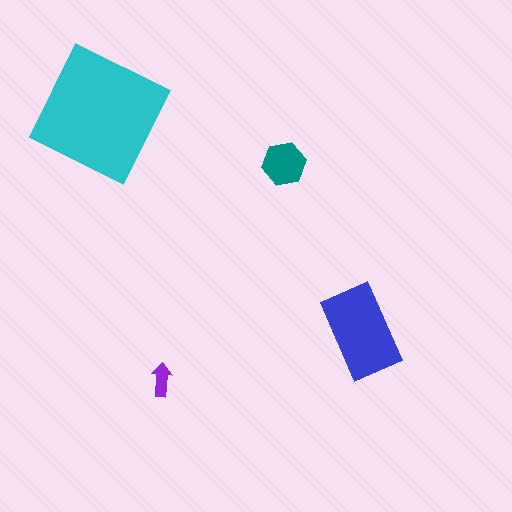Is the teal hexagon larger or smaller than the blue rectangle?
Smaller.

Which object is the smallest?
The purple arrow.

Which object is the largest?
The cyan square.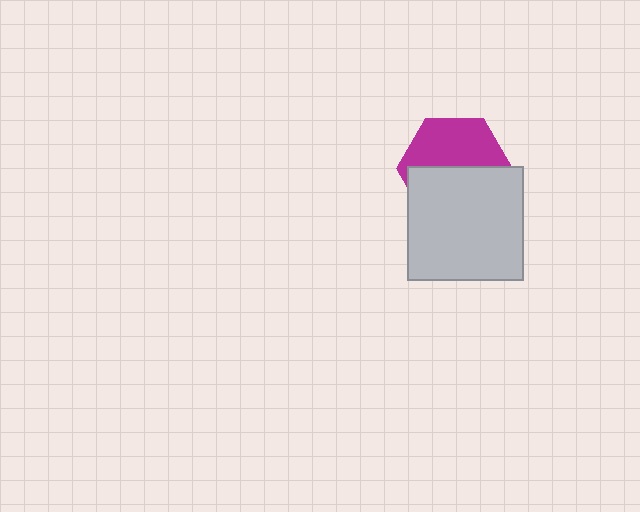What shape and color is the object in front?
The object in front is a light gray rectangle.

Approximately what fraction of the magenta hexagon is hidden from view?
Roughly 52% of the magenta hexagon is hidden behind the light gray rectangle.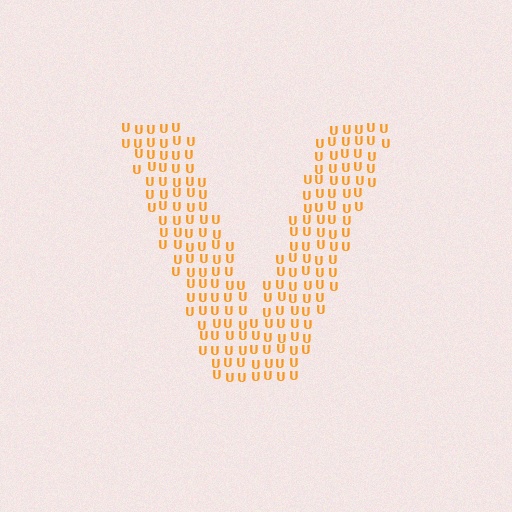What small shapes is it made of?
It is made of small letter U's.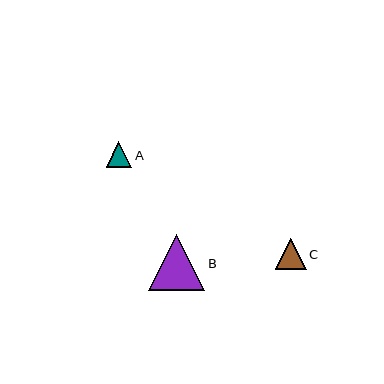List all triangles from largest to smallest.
From largest to smallest: B, C, A.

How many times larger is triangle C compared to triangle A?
Triangle C is approximately 1.2 times the size of triangle A.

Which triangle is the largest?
Triangle B is the largest with a size of approximately 56 pixels.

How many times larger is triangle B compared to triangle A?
Triangle B is approximately 2.2 times the size of triangle A.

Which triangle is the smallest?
Triangle A is the smallest with a size of approximately 26 pixels.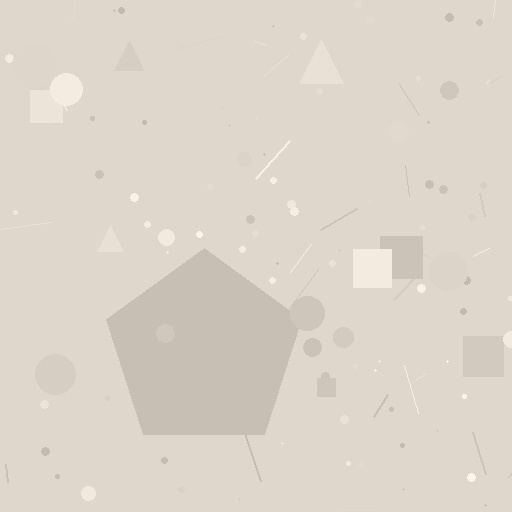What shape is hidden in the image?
A pentagon is hidden in the image.